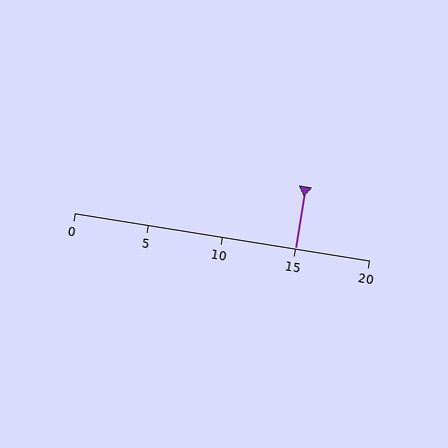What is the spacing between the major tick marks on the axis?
The major ticks are spaced 5 apart.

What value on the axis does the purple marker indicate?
The marker indicates approximately 15.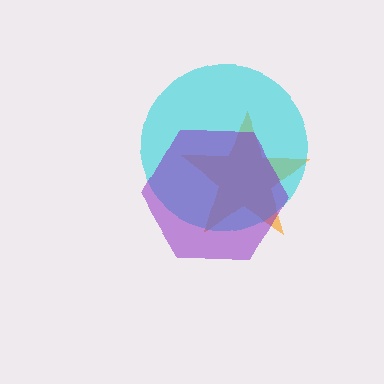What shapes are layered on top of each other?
The layered shapes are: an orange star, a cyan circle, a purple hexagon.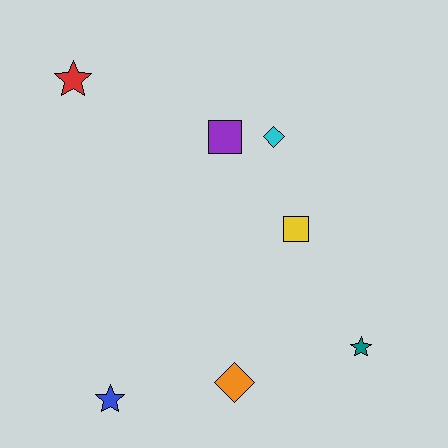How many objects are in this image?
There are 7 objects.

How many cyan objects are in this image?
There is 1 cyan object.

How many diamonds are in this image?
There are 2 diamonds.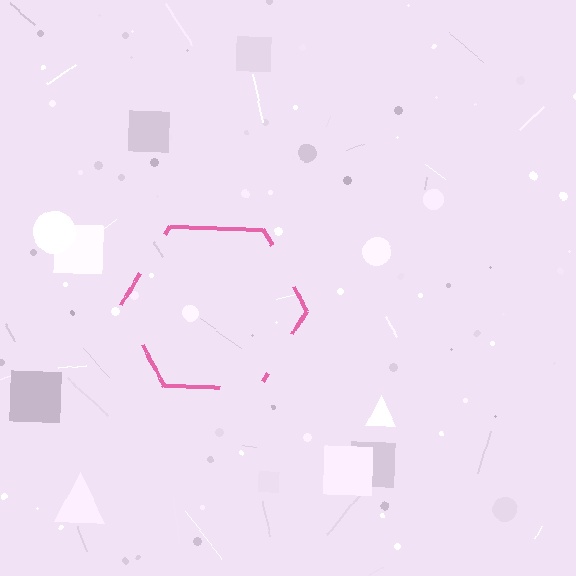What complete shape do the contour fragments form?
The contour fragments form a hexagon.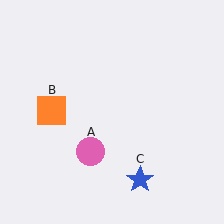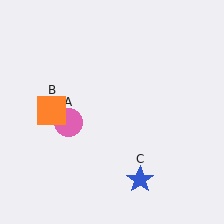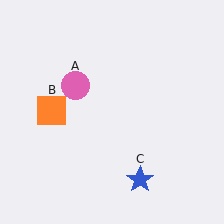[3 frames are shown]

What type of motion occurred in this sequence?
The pink circle (object A) rotated clockwise around the center of the scene.